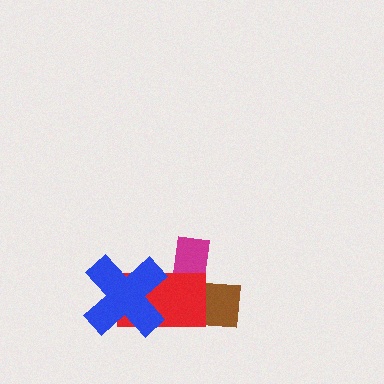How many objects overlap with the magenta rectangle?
2 objects overlap with the magenta rectangle.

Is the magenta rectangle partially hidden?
Yes, it is partially covered by another shape.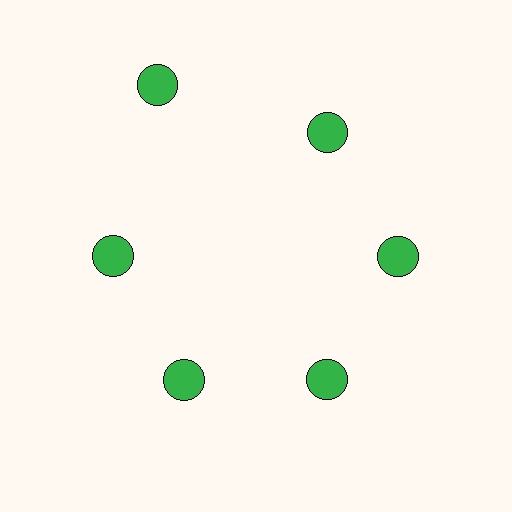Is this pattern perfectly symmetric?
No. The 6 green circles are arranged in a ring, but one element near the 11 o'clock position is pushed outward from the center, breaking the 6-fold rotational symmetry.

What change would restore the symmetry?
The symmetry would be restored by moving it inward, back onto the ring so that all 6 circles sit at equal angles and equal distance from the center.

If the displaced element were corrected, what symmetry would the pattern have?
It would have 6-fold rotational symmetry — the pattern would map onto itself every 60 degrees.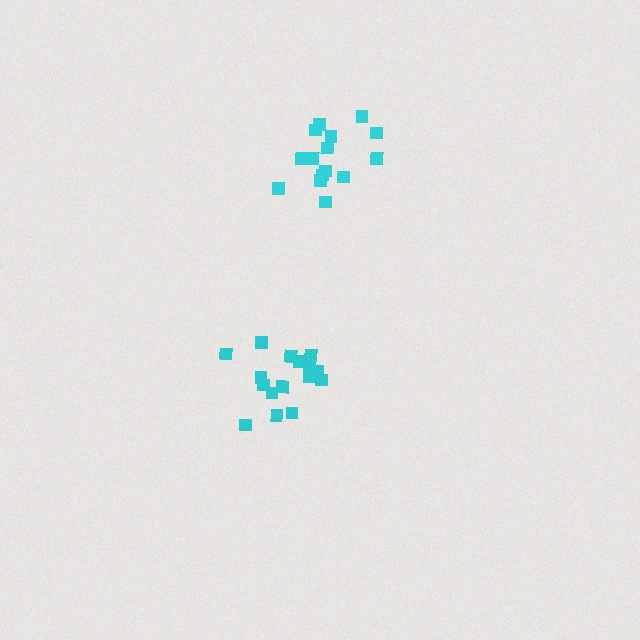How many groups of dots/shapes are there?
There are 2 groups.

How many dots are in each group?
Group 1: 16 dots, Group 2: 15 dots (31 total).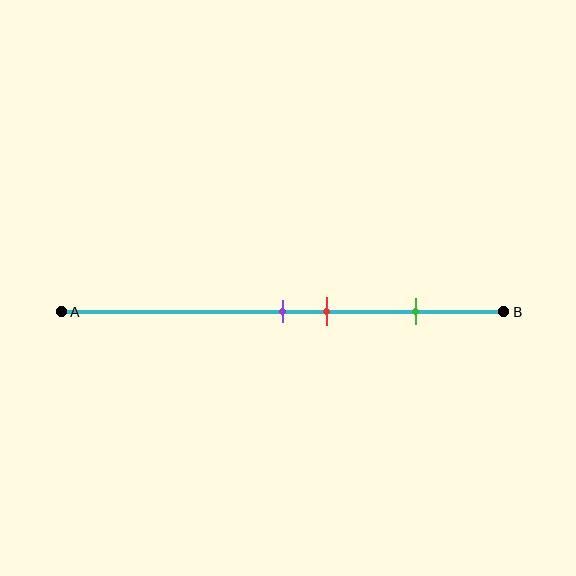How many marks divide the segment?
There are 3 marks dividing the segment.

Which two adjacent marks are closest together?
The purple and red marks are the closest adjacent pair.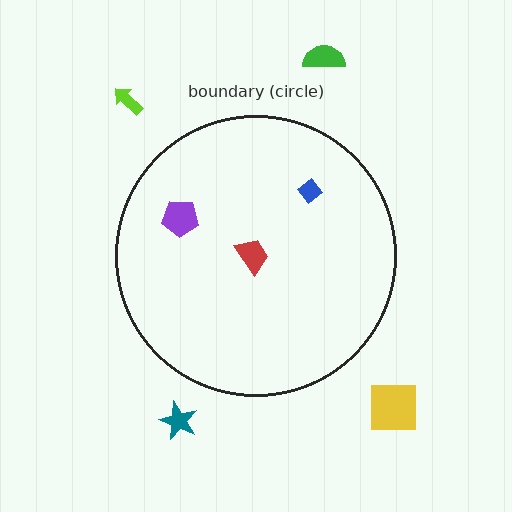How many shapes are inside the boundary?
3 inside, 4 outside.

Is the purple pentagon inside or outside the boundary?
Inside.